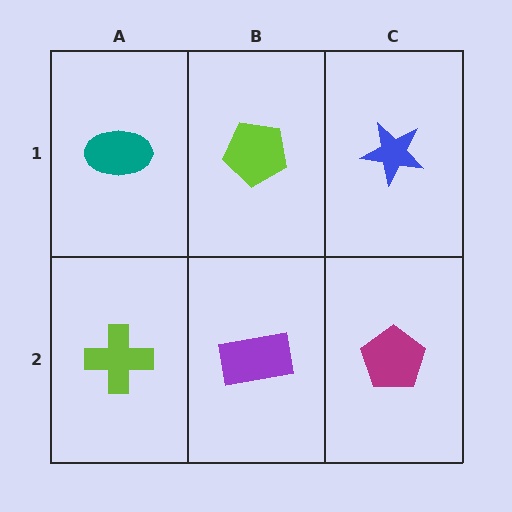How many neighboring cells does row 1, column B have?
3.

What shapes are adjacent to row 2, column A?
A teal ellipse (row 1, column A), a purple rectangle (row 2, column B).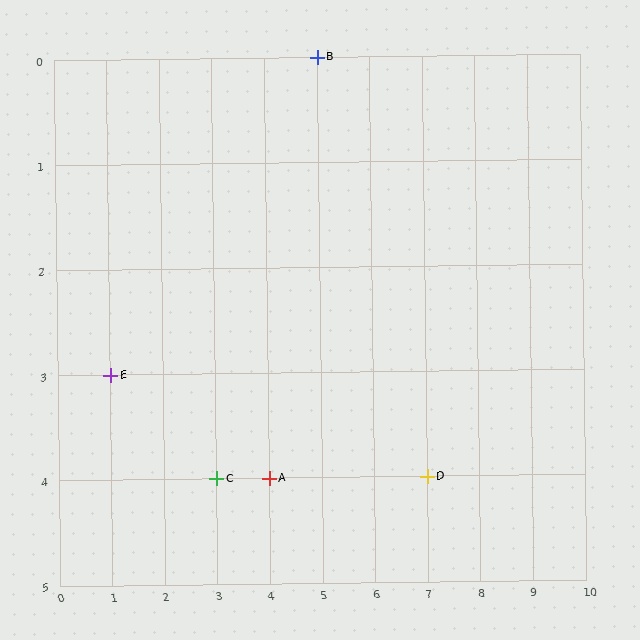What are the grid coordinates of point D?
Point D is at grid coordinates (7, 4).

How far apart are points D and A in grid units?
Points D and A are 3 columns apart.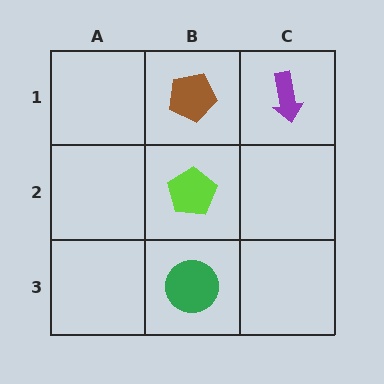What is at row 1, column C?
A purple arrow.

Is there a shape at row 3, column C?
No, that cell is empty.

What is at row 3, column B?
A green circle.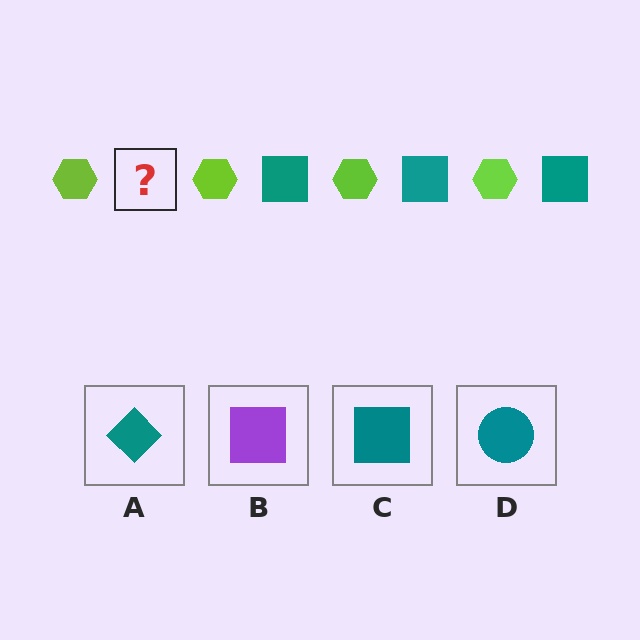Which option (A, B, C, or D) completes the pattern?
C.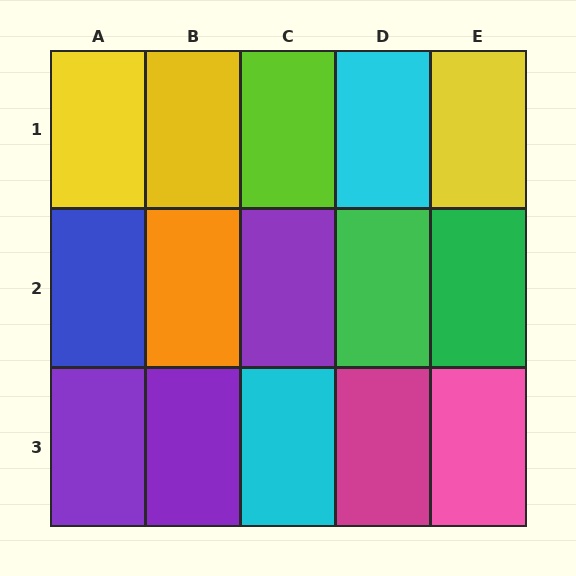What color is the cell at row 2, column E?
Green.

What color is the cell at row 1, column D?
Cyan.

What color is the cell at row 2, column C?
Purple.